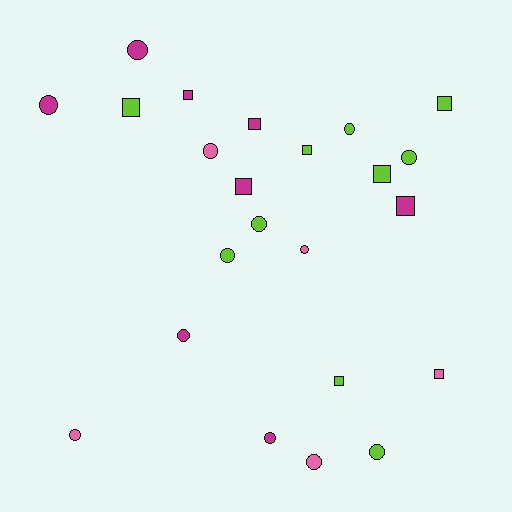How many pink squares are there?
There is 1 pink square.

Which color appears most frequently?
Lime, with 10 objects.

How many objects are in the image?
There are 23 objects.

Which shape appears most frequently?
Circle, with 13 objects.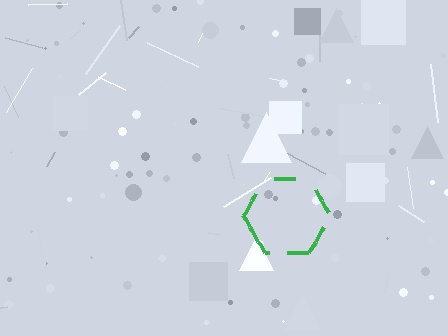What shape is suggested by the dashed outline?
The dashed outline suggests a hexagon.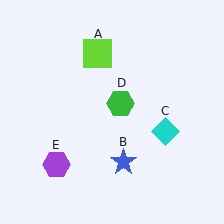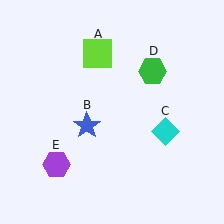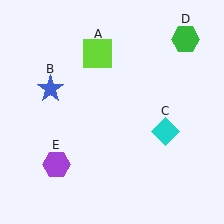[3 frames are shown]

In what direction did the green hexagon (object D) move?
The green hexagon (object D) moved up and to the right.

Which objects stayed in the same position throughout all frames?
Lime square (object A) and cyan diamond (object C) and purple hexagon (object E) remained stationary.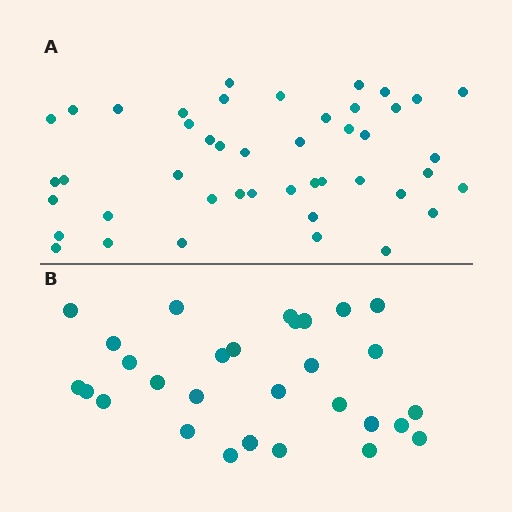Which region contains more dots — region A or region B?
Region A (the top region) has more dots.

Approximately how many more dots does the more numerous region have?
Region A has approximately 15 more dots than region B.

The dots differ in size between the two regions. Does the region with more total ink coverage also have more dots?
No. Region B has more total ink coverage because its dots are larger, but region A actually contains more individual dots. Total area can be misleading — the number of items is what matters here.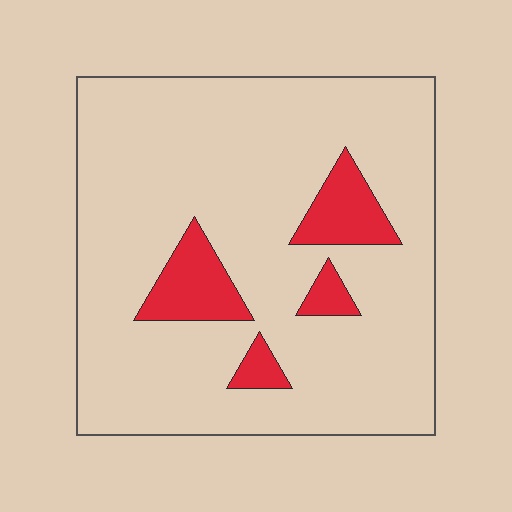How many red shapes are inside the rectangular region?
4.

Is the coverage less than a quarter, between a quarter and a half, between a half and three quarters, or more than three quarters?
Less than a quarter.